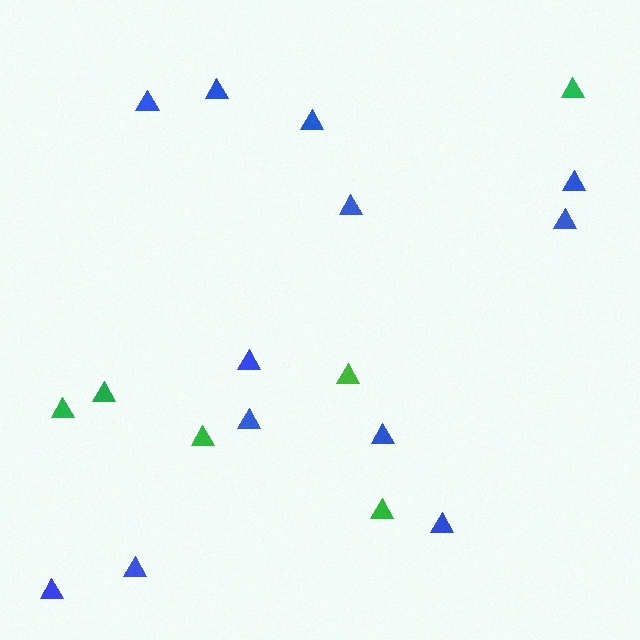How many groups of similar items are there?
There are 2 groups: one group of green triangles (6) and one group of blue triangles (12).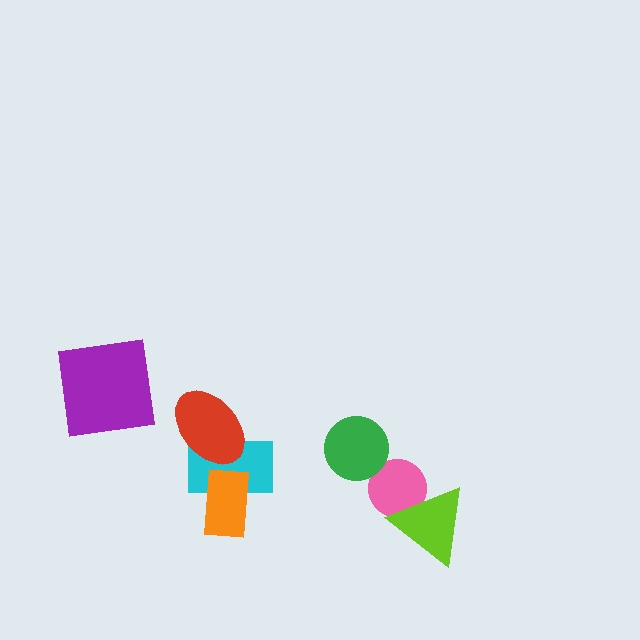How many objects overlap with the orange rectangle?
1 object overlaps with the orange rectangle.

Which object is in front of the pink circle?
The lime triangle is in front of the pink circle.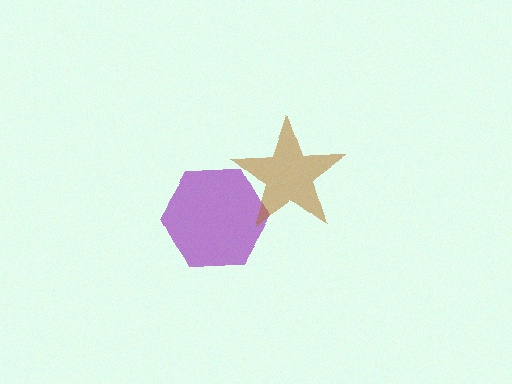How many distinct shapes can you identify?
There are 2 distinct shapes: a purple hexagon, a brown star.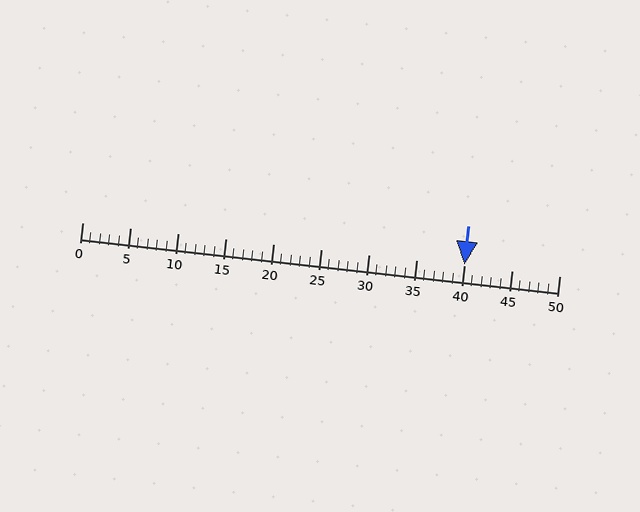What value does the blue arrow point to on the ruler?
The blue arrow points to approximately 40.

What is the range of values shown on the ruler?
The ruler shows values from 0 to 50.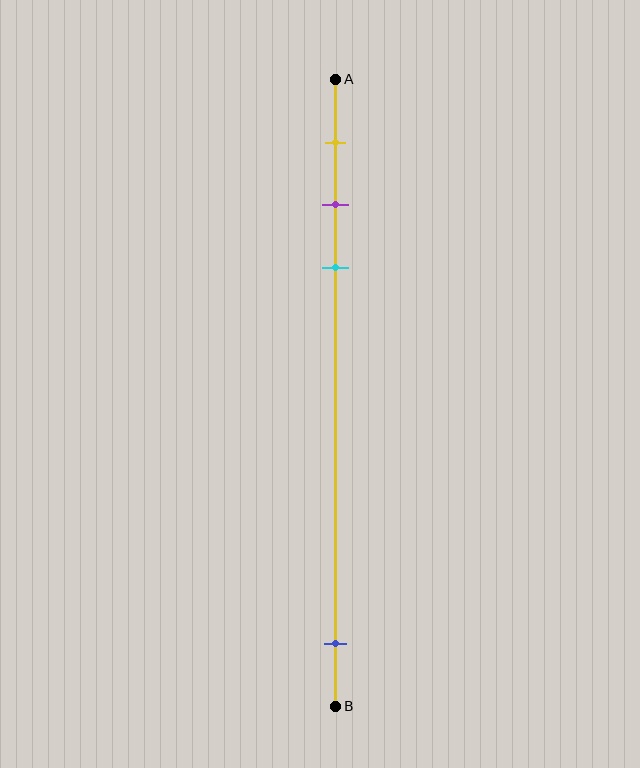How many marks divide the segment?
There are 4 marks dividing the segment.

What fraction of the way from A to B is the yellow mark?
The yellow mark is approximately 10% (0.1) of the way from A to B.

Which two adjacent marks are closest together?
The purple and cyan marks are the closest adjacent pair.